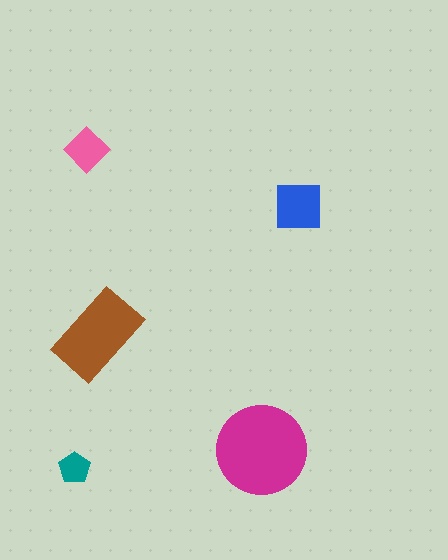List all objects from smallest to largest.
The teal pentagon, the pink diamond, the blue square, the brown rectangle, the magenta circle.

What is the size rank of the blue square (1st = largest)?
3rd.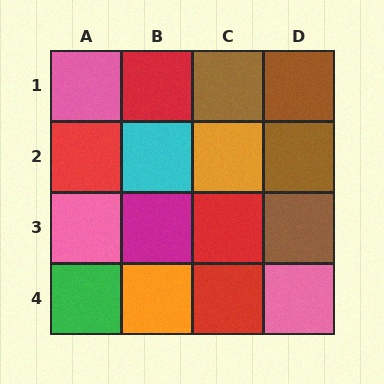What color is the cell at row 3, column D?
Brown.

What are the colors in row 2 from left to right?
Red, cyan, orange, brown.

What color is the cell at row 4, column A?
Green.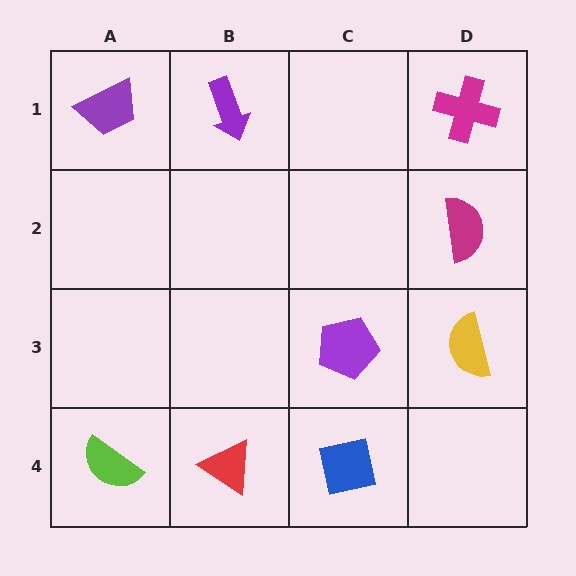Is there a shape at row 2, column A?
No, that cell is empty.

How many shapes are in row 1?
3 shapes.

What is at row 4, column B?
A red triangle.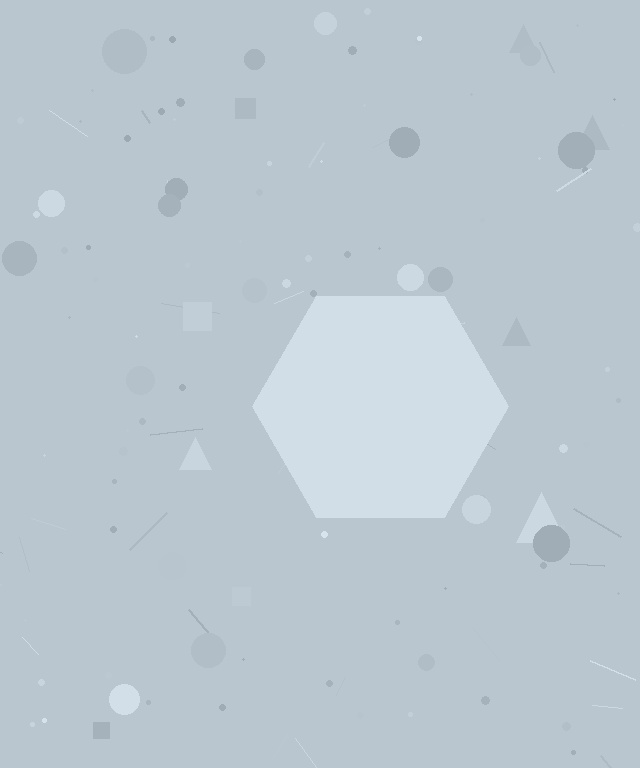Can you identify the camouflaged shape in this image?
The camouflaged shape is a hexagon.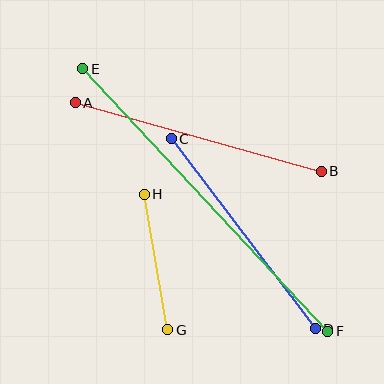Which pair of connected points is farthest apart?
Points E and F are farthest apart.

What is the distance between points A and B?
The distance is approximately 256 pixels.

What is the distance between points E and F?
The distance is approximately 359 pixels.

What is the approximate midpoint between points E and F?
The midpoint is at approximately (205, 200) pixels.